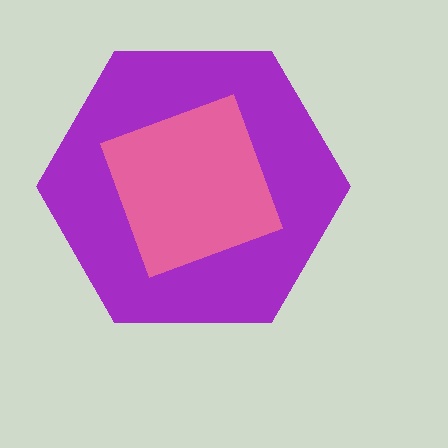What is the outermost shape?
The purple hexagon.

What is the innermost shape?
The pink square.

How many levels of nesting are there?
2.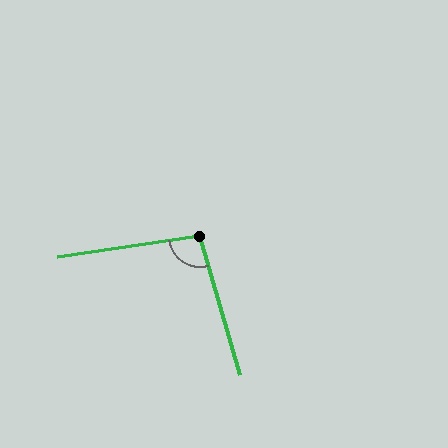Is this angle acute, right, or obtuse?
It is obtuse.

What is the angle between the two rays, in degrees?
Approximately 98 degrees.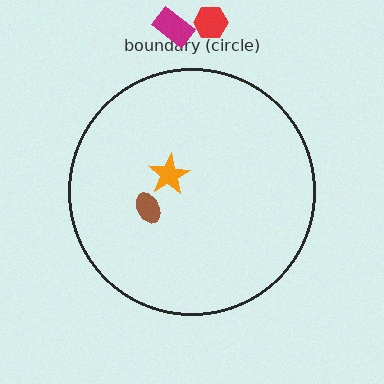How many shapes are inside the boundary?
2 inside, 2 outside.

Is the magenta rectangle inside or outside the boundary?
Outside.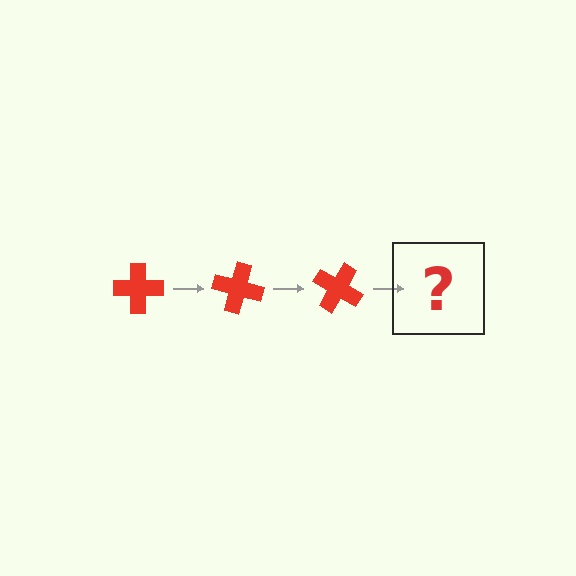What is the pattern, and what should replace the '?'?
The pattern is that the cross rotates 15 degrees each step. The '?' should be a red cross rotated 45 degrees.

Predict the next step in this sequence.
The next step is a red cross rotated 45 degrees.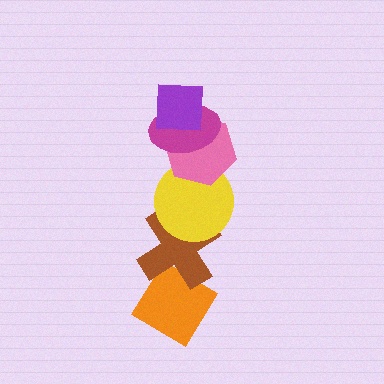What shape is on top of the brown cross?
The yellow circle is on top of the brown cross.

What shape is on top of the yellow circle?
The pink hexagon is on top of the yellow circle.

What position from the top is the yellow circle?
The yellow circle is 4th from the top.